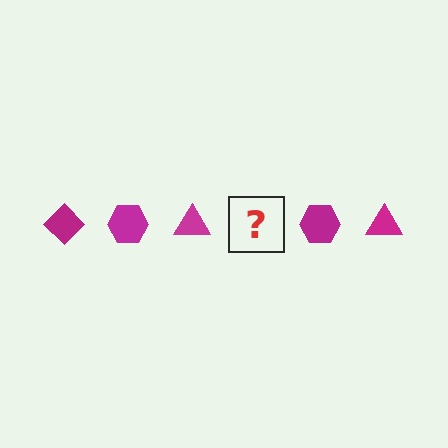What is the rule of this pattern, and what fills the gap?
The rule is that the pattern cycles through diamond, hexagon, triangle shapes in magenta. The gap should be filled with a magenta diamond.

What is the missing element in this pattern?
The missing element is a magenta diamond.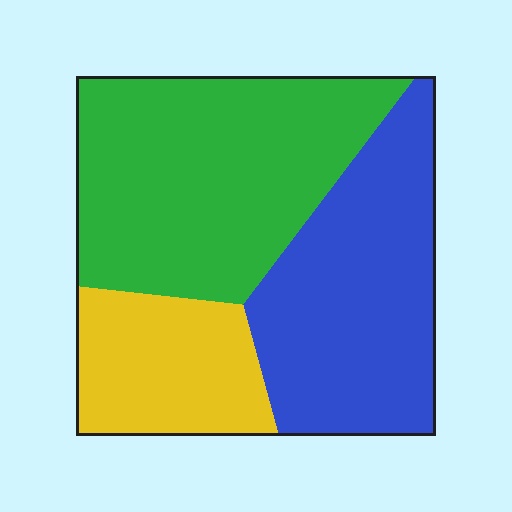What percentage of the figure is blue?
Blue takes up about three eighths (3/8) of the figure.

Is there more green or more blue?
Green.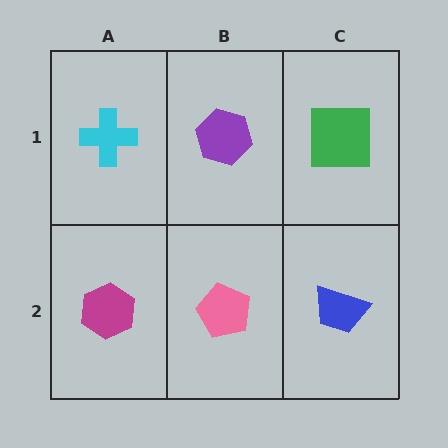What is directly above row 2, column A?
A cyan cross.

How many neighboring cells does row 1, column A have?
2.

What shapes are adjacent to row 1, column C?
A blue trapezoid (row 2, column C), a purple hexagon (row 1, column B).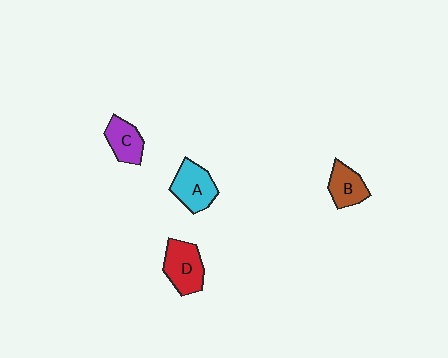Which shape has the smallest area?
Shape B (brown).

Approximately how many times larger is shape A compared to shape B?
Approximately 1.3 times.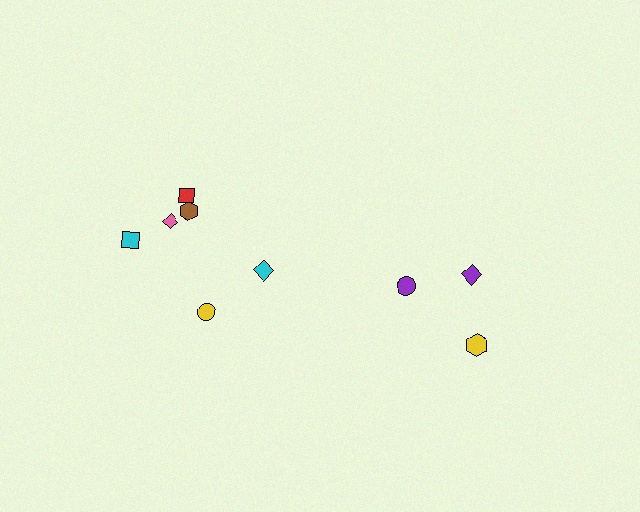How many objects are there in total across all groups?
There are 9 objects.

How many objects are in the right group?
There are 3 objects.